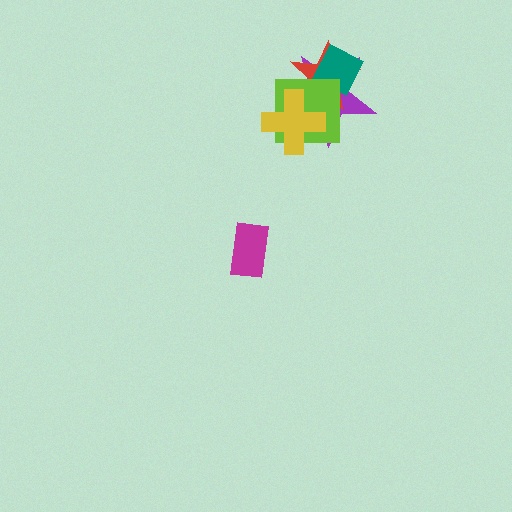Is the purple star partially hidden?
Yes, it is partially covered by another shape.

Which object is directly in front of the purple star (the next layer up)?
The red star is directly in front of the purple star.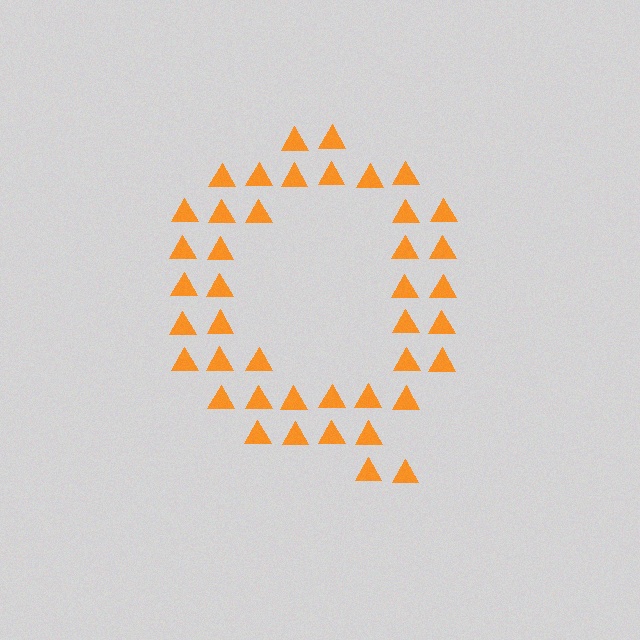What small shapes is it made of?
It is made of small triangles.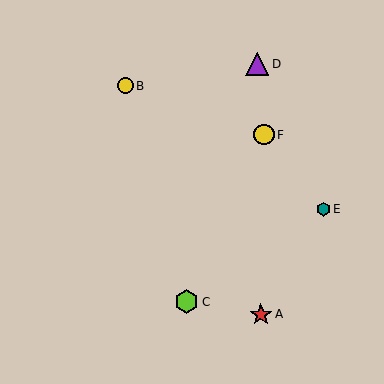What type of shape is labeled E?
Shape E is a teal hexagon.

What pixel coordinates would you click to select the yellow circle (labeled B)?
Click at (125, 86) to select the yellow circle B.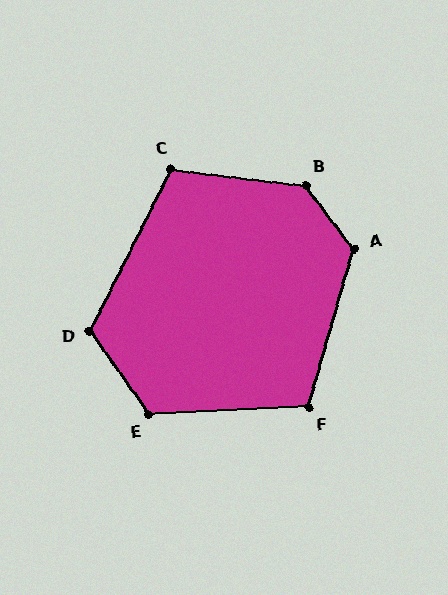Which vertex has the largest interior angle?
B, at approximately 134 degrees.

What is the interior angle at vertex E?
Approximately 123 degrees (obtuse).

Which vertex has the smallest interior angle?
F, at approximately 108 degrees.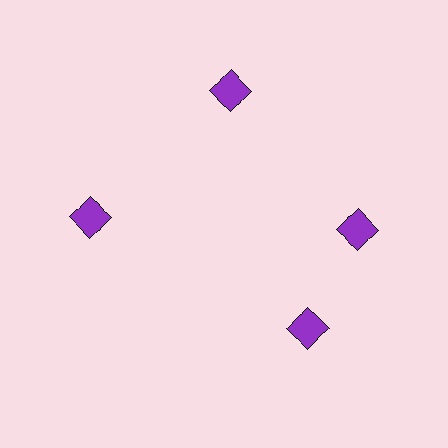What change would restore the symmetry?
The symmetry would be restored by rotating it back into even spacing with its neighbors so that all 4 diamonds sit at equal angles and equal distance from the center.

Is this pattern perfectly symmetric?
No. The 4 purple diamonds are arranged in a ring, but one element near the 6 o'clock position is rotated out of alignment along the ring, breaking the 4-fold rotational symmetry.